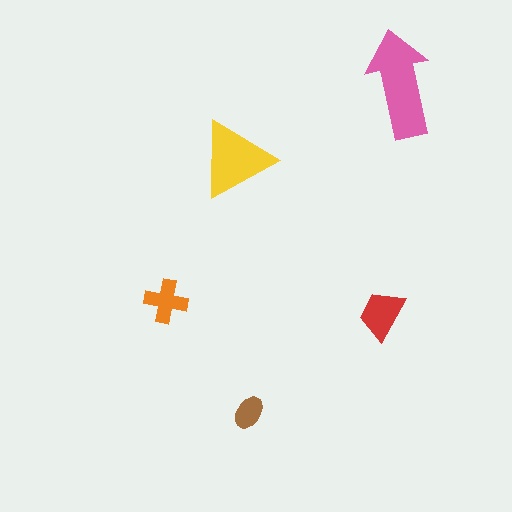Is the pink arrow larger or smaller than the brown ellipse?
Larger.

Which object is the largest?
The pink arrow.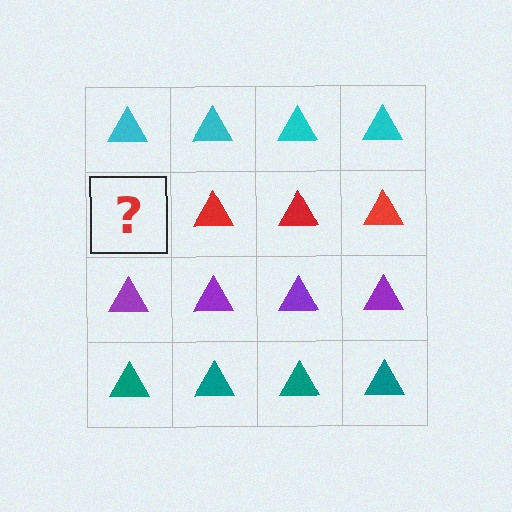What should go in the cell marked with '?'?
The missing cell should contain a red triangle.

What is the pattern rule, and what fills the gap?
The rule is that each row has a consistent color. The gap should be filled with a red triangle.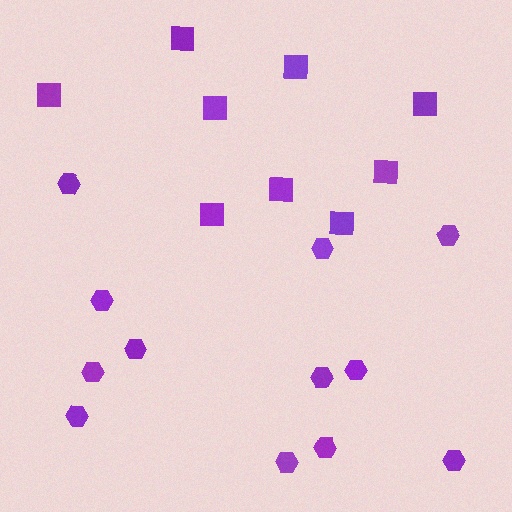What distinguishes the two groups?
There are 2 groups: one group of squares (9) and one group of hexagons (12).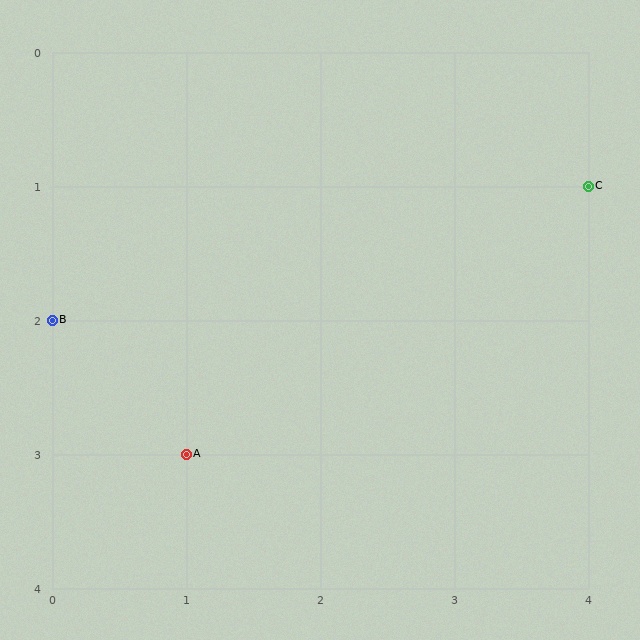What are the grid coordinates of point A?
Point A is at grid coordinates (1, 3).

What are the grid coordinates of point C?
Point C is at grid coordinates (4, 1).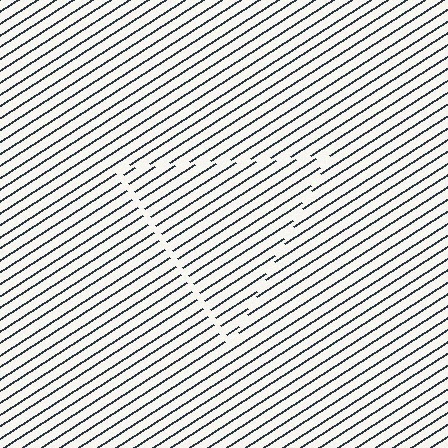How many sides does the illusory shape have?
3 sides — the line-ends trace a triangle.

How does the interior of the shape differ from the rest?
The interior of the shape contains the same grating, shifted by half a period — the contour is defined by the phase discontinuity where line-ends from the inner and outer gratings abut.